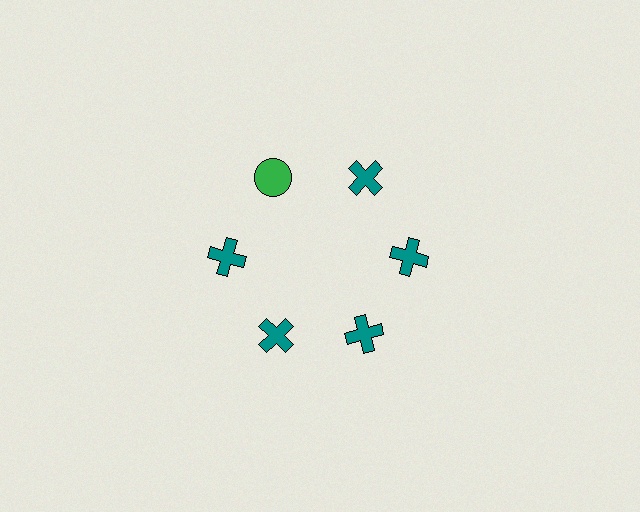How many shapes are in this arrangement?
There are 6 shapes arranged in a ring pattern.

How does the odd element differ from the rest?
It differs in both color (green instead of teal) and shape (circle instead of cross).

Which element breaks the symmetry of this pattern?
The green circle at roughly the 11 o'clock position breaks the symmetry. All other shapes are teal crosses.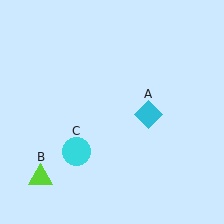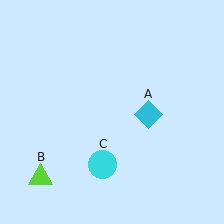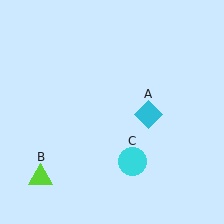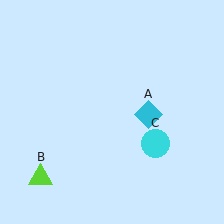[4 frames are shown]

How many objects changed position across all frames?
1 object changed position: cyan circle (object C).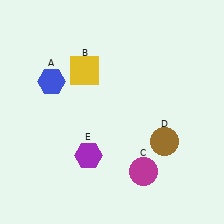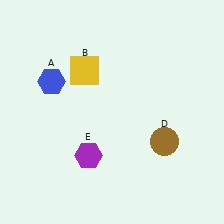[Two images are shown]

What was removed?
The magenta circle (C) was removed in Image 2.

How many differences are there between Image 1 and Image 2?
There is 1 difference between the two images.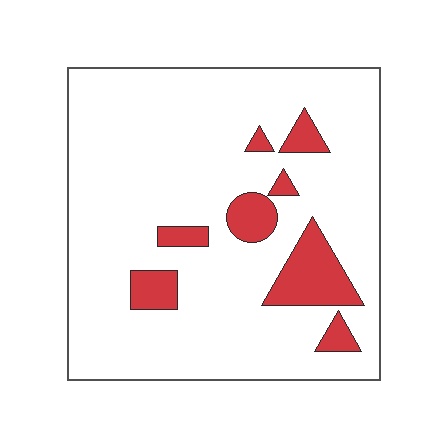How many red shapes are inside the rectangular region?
8.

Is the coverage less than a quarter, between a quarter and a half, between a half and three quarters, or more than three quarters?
Less than a quarter.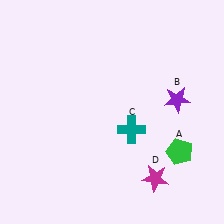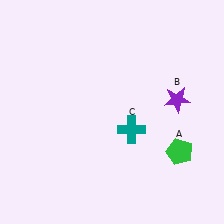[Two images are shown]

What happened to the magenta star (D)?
The magenta star (D) was removed in Image 2. It was in the bottom-right area of Image 1.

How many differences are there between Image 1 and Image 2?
There is 1 difference between the two images.